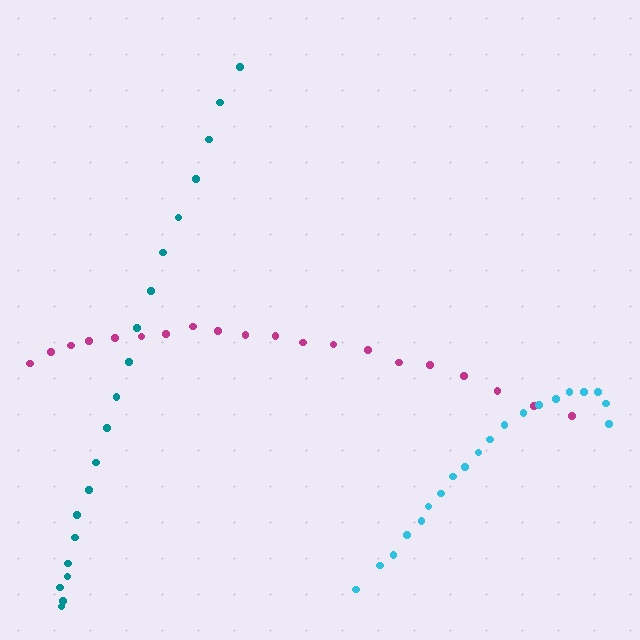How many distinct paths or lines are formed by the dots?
There are 3 distinct paths.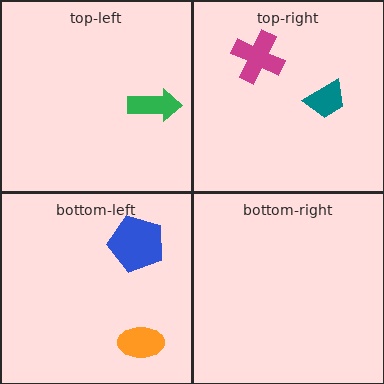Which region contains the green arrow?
The top-left region.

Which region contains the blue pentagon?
The bottom-left region.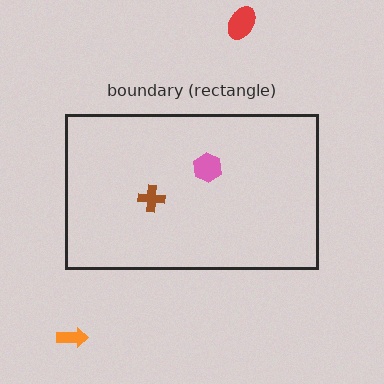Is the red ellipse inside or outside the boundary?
Outside.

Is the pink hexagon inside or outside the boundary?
Inside.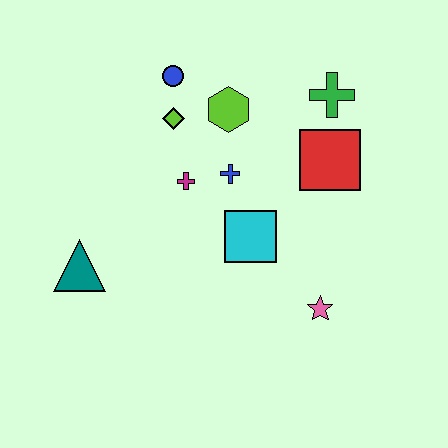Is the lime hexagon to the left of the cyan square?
Yes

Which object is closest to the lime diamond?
The blue circle is closest to the lime diamond.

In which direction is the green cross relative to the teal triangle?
The green cross is to the right of the teal triangle.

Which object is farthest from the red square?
The teal triangle is farthest from the red square.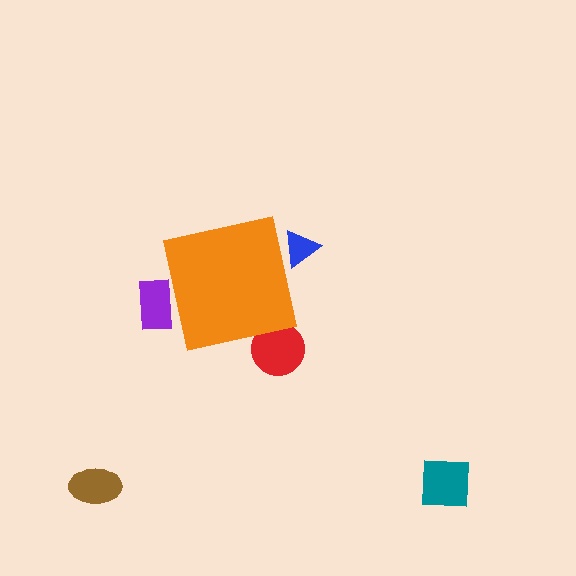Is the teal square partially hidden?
No, the teal square is fully visible.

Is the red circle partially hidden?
Yes, the red circle is partially hidden behind the orange square.